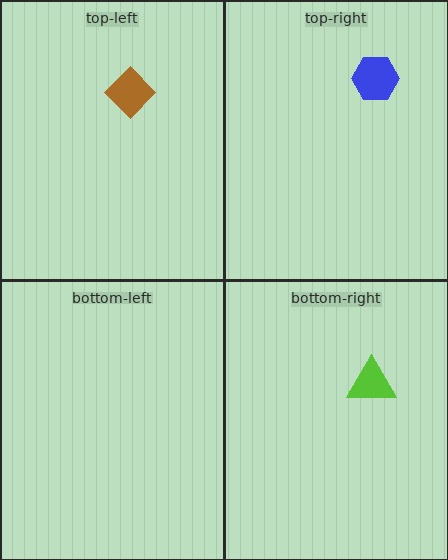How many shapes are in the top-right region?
1.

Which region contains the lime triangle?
The bottom-right region.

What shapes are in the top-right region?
The blue hexagon.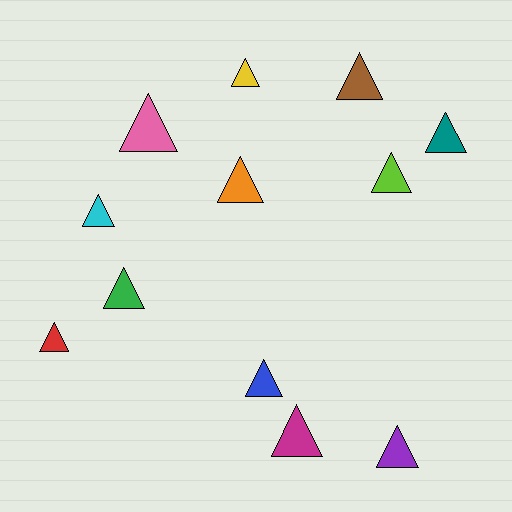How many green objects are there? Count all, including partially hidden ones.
There is 1 green object.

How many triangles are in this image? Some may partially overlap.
There are 12 triangles.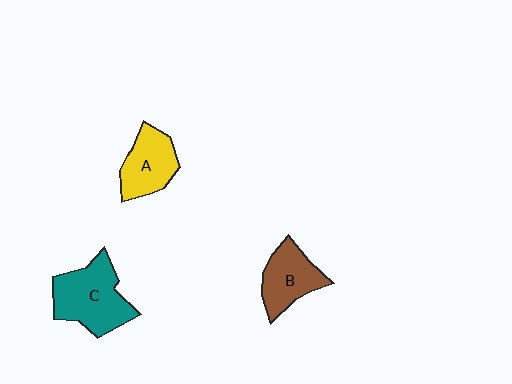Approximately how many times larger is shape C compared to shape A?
Approximately 1.4 times.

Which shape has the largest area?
Shape C (teal).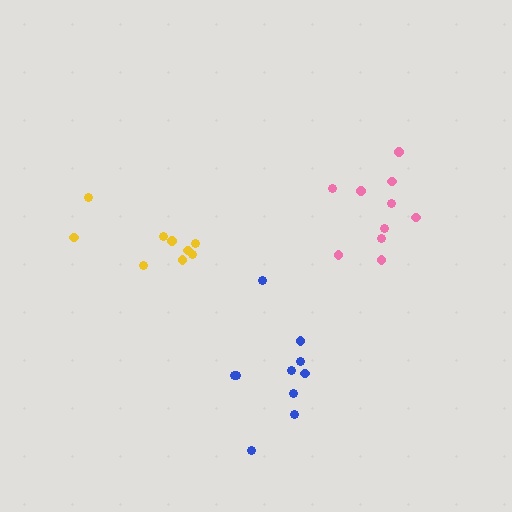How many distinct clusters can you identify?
There are 3 distinct clusters.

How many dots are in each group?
Group 1: 10 dots, Group 2: 9 dots, Group 3: 10 dots (29 total).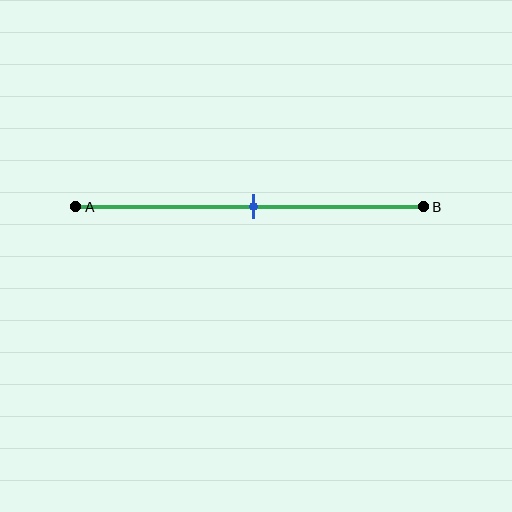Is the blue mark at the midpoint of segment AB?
Yes, the mark is approximately at the midpoint.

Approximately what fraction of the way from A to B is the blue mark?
The blue mark is approximately 50% of the way from A to B.